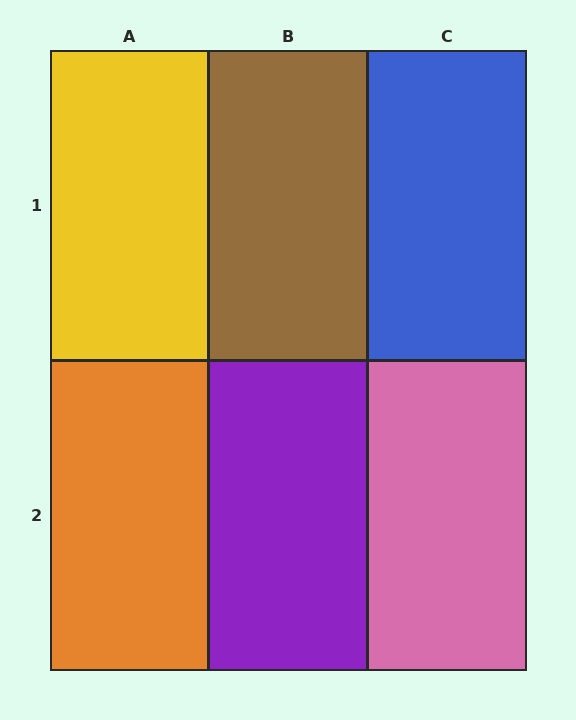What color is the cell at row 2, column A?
Orange.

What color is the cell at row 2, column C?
Pink.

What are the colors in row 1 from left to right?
Yellow, brown, blue.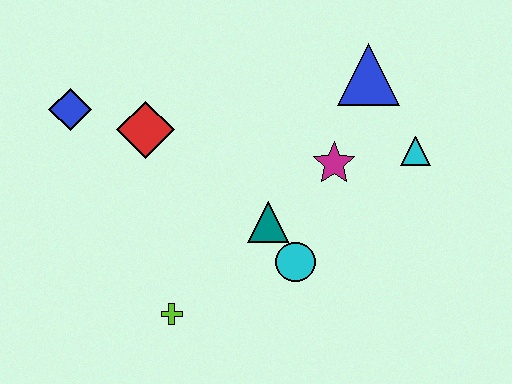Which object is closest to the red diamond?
The blue diamond is closest to the red diamond.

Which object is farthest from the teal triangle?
The blue diamond is farthest from the teal triangle.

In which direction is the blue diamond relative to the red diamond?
The blue diamond is to the left of the red diamond.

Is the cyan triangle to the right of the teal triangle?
Yes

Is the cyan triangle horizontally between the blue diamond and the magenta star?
No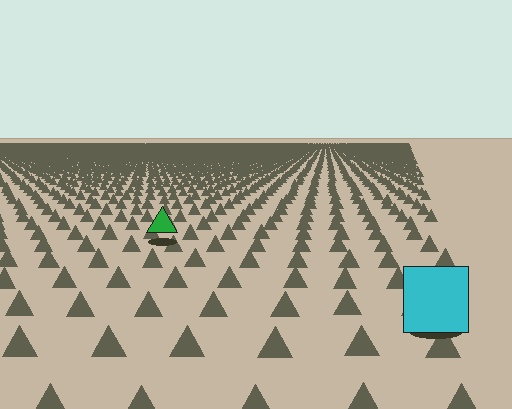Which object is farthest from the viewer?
The green triangle is farthest from the viewer. It appears smaller and the ground texture around it is denser.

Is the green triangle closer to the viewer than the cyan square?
No. The cyan square is closer — you can tell from the texture gradient: the ground texture is coarser near it.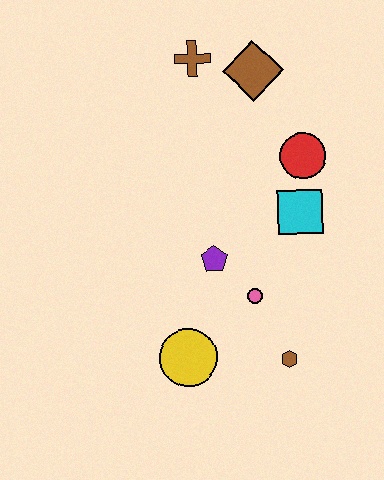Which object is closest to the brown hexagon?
The pink circle is closest to the brown hexagon.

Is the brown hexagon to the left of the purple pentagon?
No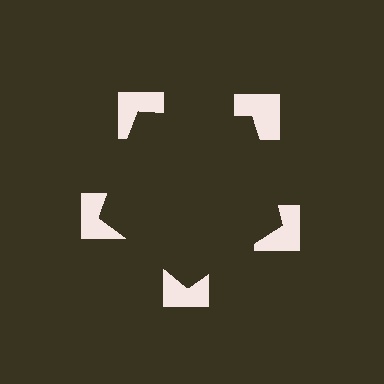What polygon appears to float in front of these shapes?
An illusory pentagon — its edges are inferred from the aligned wedge cuts in the notched squares, not physically drawn.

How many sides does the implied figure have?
5 sides.